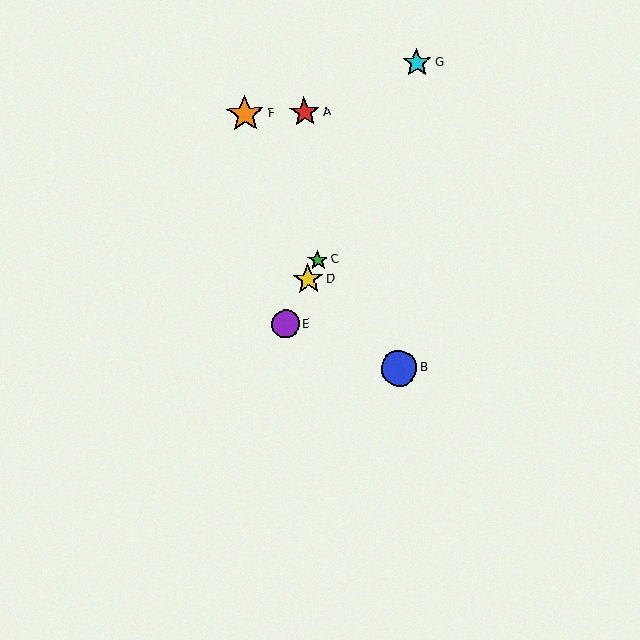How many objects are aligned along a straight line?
4 objects (C, D, E, G) are aligned along a straight line.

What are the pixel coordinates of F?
Object F is at (245, 114).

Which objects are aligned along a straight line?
Objects C, D, E, G are aligned along a straight line.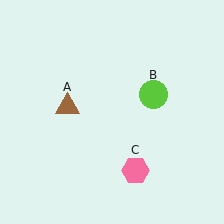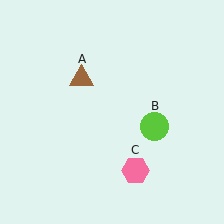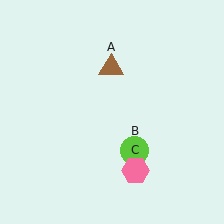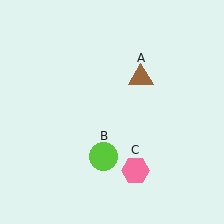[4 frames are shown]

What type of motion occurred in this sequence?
The brown triangle (object A), lime circle (object B) rotated clockwise around the center of the scene.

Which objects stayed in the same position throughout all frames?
Pink hexagon (object C) remained stationary.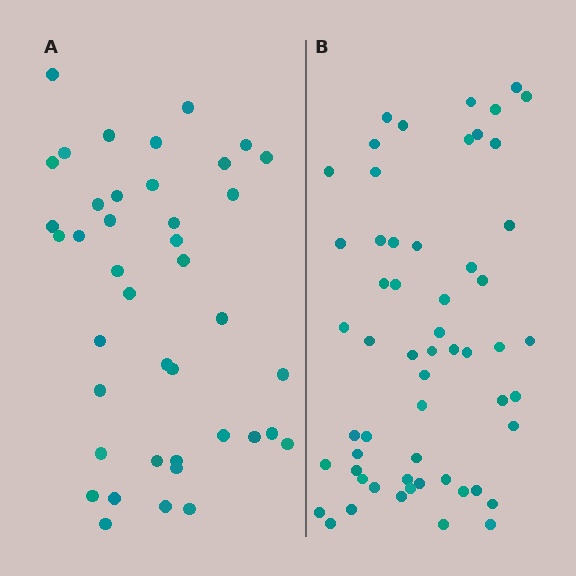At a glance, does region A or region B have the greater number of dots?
Region B (the right region) has more dots.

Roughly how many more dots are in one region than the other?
Region B has approximately 15 more dots than region A.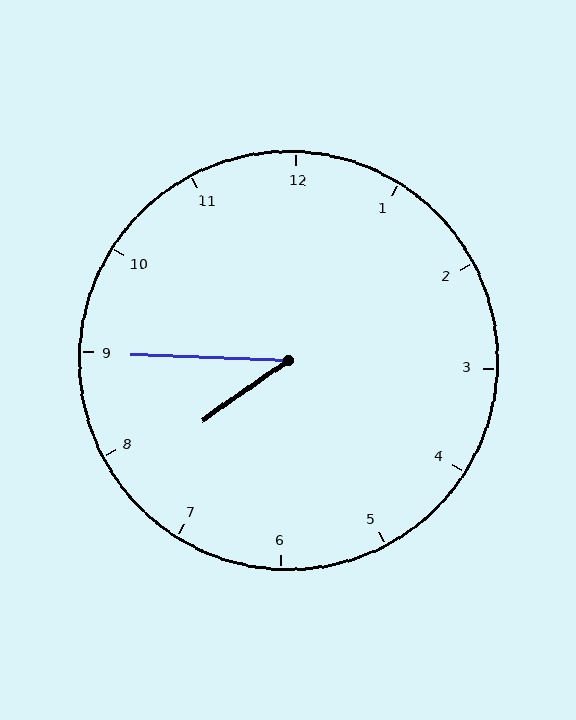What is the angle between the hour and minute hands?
Approximately 38 degrees.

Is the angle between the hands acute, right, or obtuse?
It is acute.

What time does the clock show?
7:45.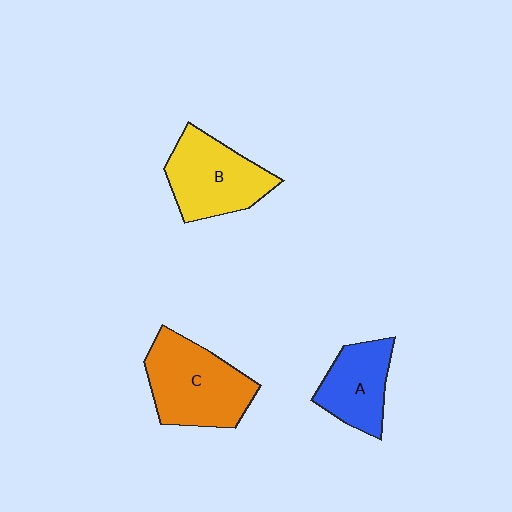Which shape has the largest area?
Shape C (orange).